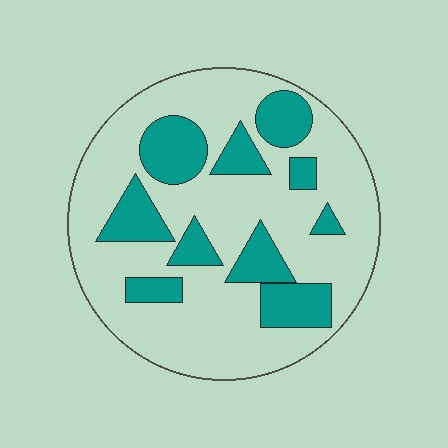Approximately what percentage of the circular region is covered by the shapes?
Approximately 25%.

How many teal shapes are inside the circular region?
10.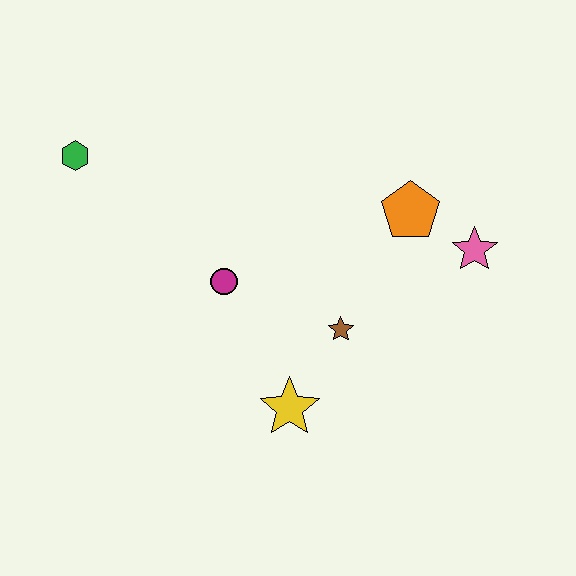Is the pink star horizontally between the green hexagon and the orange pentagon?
No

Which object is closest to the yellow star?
The brown star is closest to the yellow star.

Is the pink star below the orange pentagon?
Yes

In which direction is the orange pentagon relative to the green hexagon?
The orange pentagon is to the right of the green hexagon.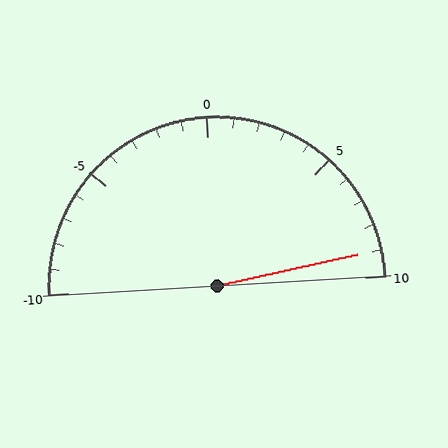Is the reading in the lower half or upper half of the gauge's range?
The reading is in the upper half of the range (-10 to 10).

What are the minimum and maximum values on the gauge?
The gauge ranges from -10 to 10.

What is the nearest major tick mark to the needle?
The nearest major tick mark is 10.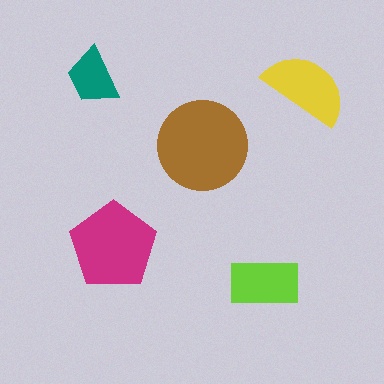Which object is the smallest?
The teal trapezoid.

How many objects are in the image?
There are 5 objects in the image.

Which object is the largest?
The brown circle.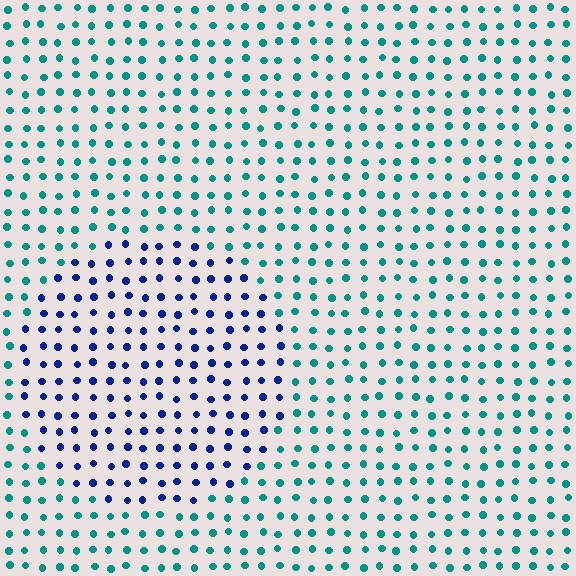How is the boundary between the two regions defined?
The boundary is defined purely by a slight shift in hue (about 50 degrees). Spacing, size, and orientation are identical on both sides.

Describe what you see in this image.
The image is filled with small teal elements in a uniform arrangement. A circle-shaped region is visible where the elements are tinted to a slightly different hue, forming a subtle color boundary.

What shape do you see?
I see a circle.